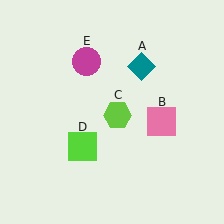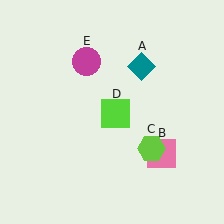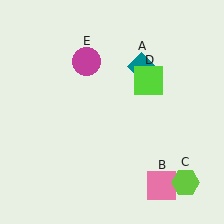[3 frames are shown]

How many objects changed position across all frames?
3 objects changed position: pink square (object B), lime hexagon (object C), lime square (object D).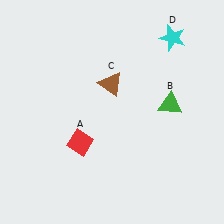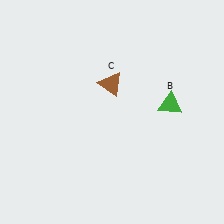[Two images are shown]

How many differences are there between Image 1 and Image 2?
There are 2 differences between the two images.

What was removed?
The red diamond (A), the cyan star (D) were removed in Image 2.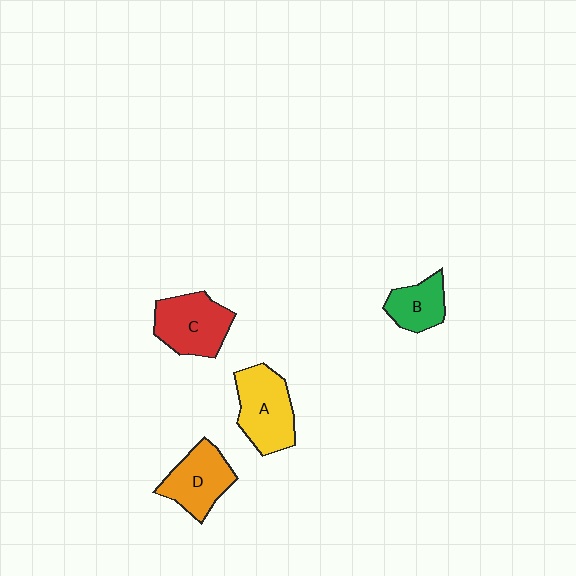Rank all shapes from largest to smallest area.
From largest to smallest: A (yellow), C (red), D (orange), B (green).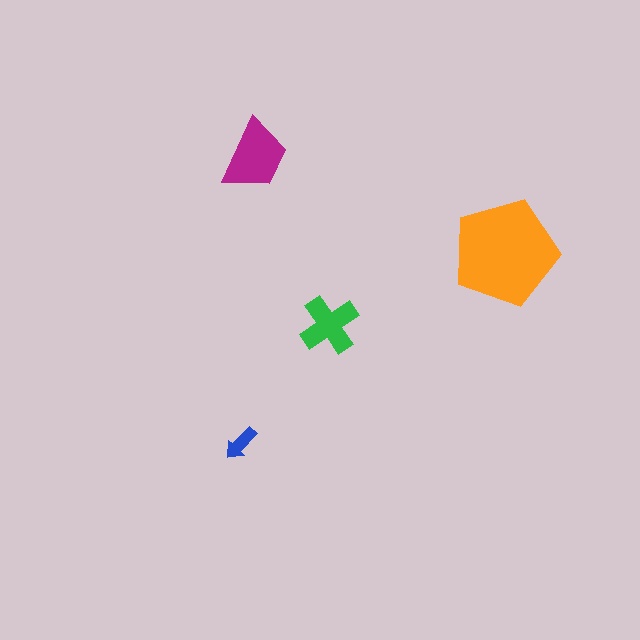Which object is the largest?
The orange pentagon.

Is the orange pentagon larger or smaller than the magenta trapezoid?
Larger.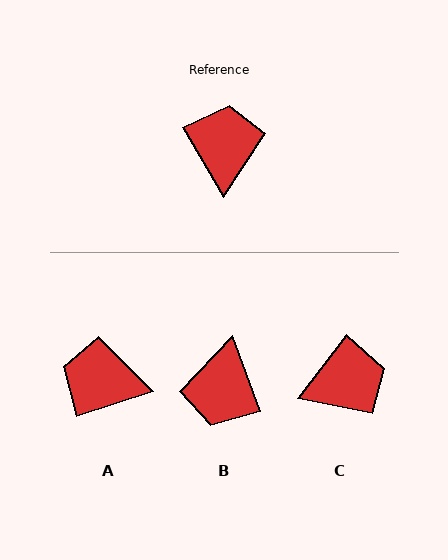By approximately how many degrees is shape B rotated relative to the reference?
Approximately 170 degrees counter-clockwise.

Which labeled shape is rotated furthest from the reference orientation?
B, about 170 degrees away.